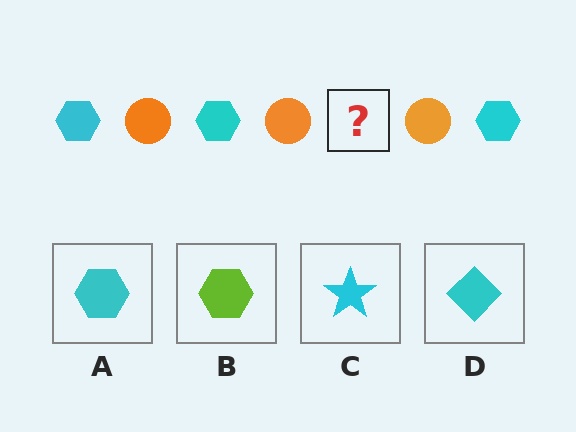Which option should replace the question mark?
Option A.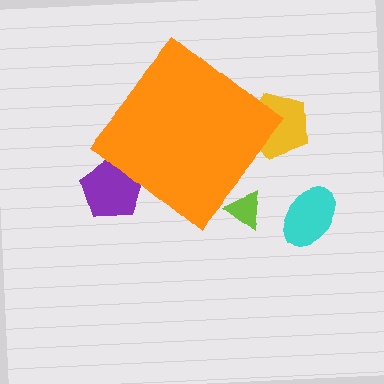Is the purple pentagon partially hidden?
Yes, the purple pentagon is partially hidden behind the orange diamond.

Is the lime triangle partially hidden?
Yes, the lime triangle is partially hidden behind the orange diamond.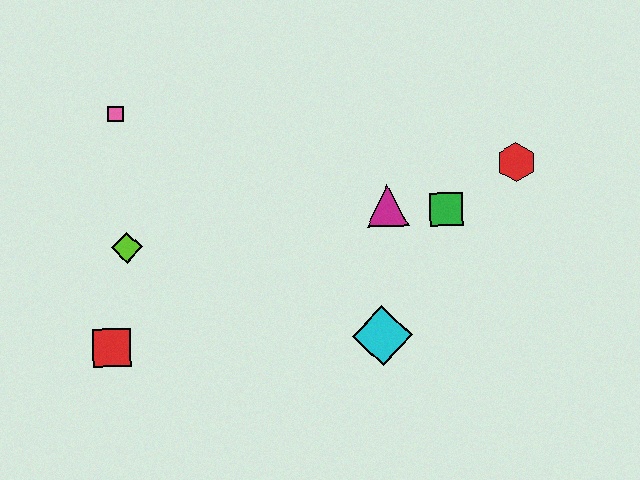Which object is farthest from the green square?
The red square is farthest from the green square.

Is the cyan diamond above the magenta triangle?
No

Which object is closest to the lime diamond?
The red square is closest to the lime diamond.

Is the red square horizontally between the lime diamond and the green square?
No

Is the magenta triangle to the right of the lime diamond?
Yes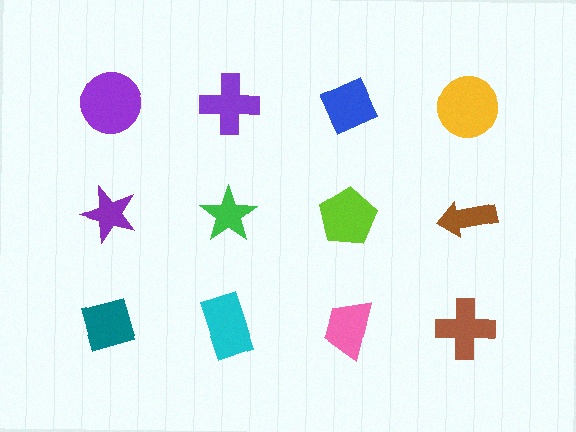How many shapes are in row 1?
4 shapes.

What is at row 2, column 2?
A green star.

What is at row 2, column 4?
A brown arrow.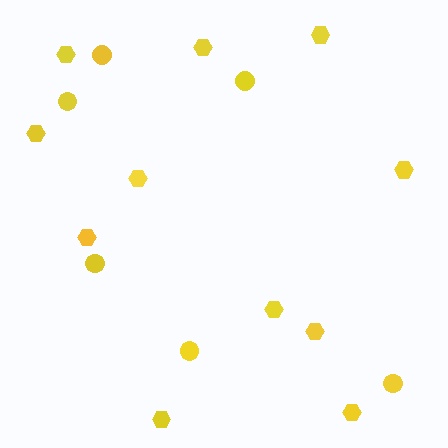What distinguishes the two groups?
There are 2 groups: one group of circles (6) and one group of hexagons (11).